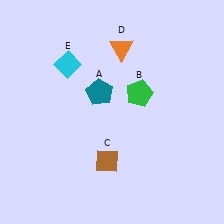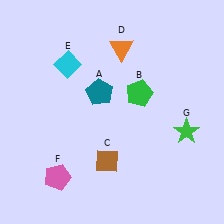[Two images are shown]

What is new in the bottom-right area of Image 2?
A green star (G) was added in the bottom-right area of Image 2.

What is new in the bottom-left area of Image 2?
A pink pentagon (F) was added in the bottom-left area of Image 2.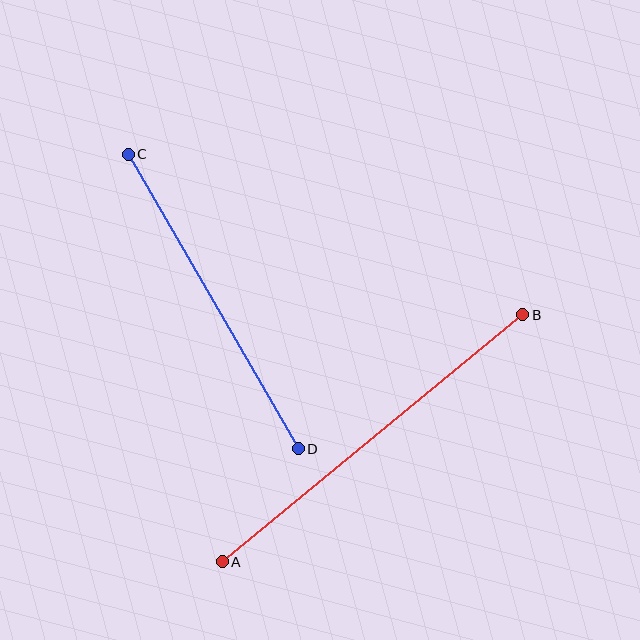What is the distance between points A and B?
The distance is approximately 389 pixels.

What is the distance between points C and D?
The distance is approximately 340 pixels.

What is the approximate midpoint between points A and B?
The midpoint is at approximately (373, 438) pixels.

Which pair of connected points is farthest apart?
Points A and B are farthest apart.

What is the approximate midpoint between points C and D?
The midpoint is at approximately (213, 302) pixels.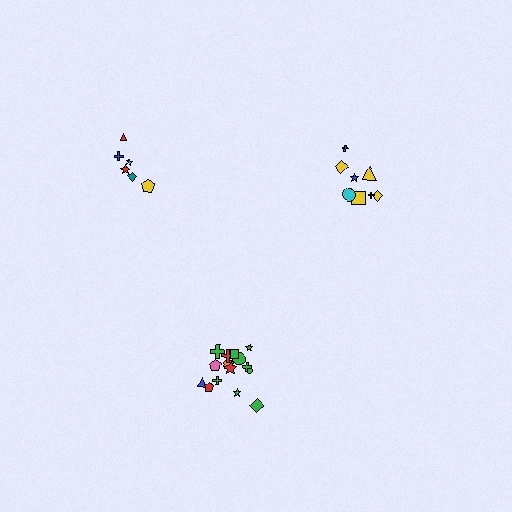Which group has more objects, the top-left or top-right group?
The top-right group.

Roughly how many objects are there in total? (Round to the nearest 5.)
Roughly 30 objects in total.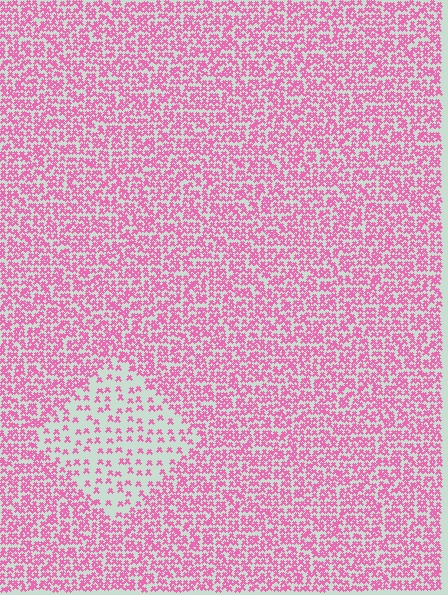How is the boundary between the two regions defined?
The boundary is defined by a change in element density (approximately 2.5x ratio). All elements are the same color, size, and shape.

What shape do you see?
I see a diamond.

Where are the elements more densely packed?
The elements are more densely packed outside the diamond boundary.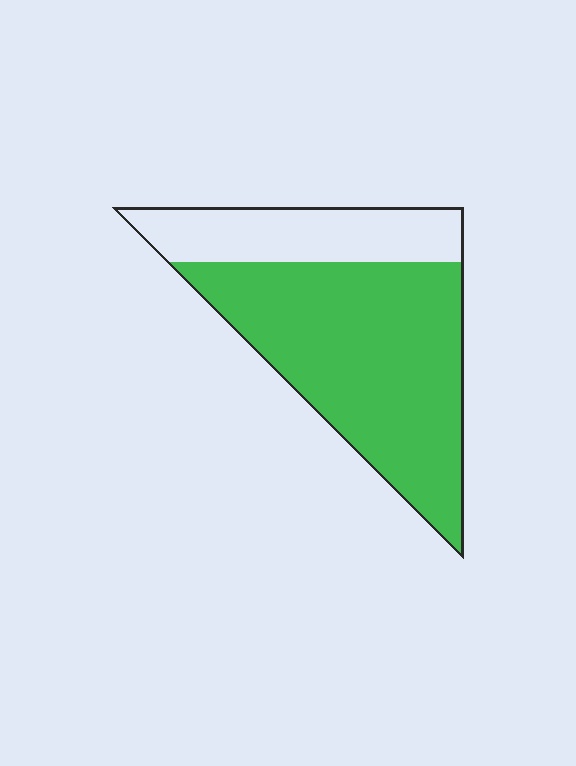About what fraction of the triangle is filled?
About three quarters (3/4).